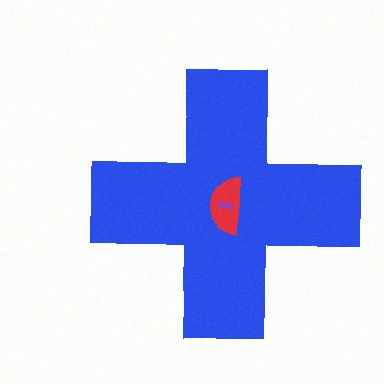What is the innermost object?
The purple arrow.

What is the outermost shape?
The blue cross.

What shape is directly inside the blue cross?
The red semicircle.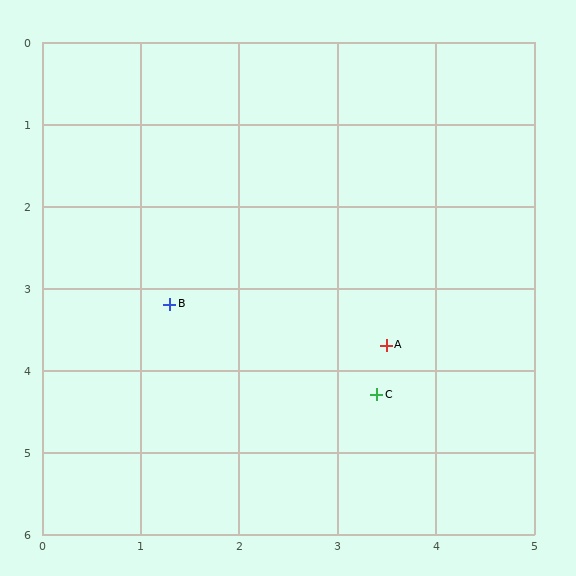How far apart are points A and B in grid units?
Points A and B are about 2.3 grid units apart.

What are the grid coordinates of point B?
Point B is at approximately (1.3, 3.2).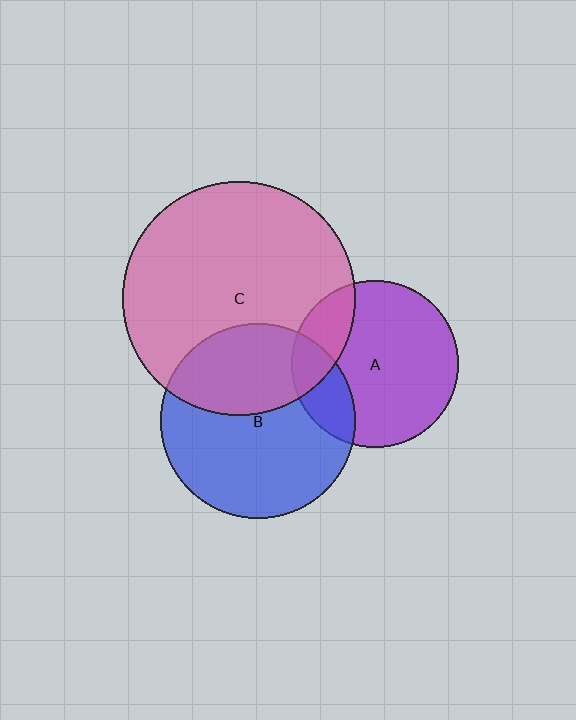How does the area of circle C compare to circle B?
Approximately 1.4 times.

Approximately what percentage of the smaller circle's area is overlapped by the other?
Approximately 20%.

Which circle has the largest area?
Circle C (pink).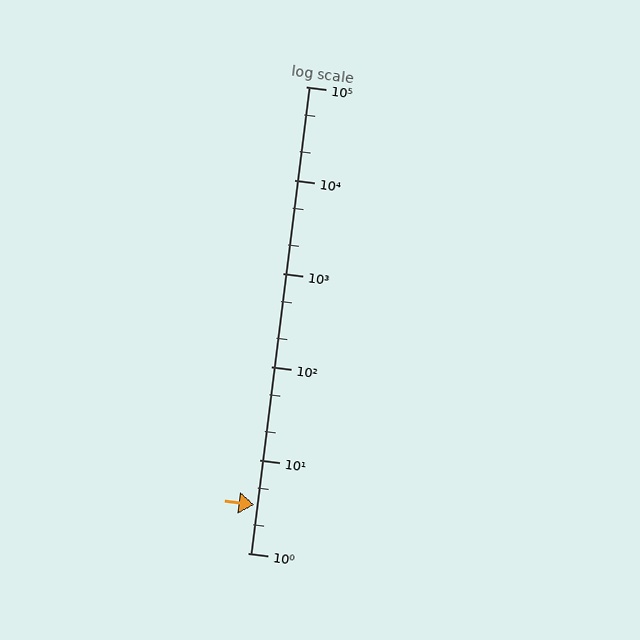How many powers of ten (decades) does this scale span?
The scale spans 5 decades, from 1 to 100000.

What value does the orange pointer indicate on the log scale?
The pointer indicates approximately 3.3.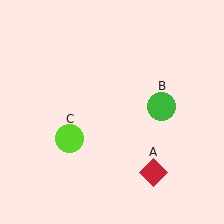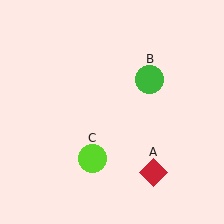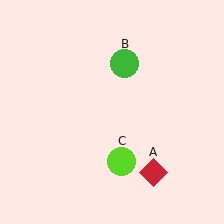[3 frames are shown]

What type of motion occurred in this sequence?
The green circle (object B), lime circle (object C) rotated counterclockwise around the center of the scene.